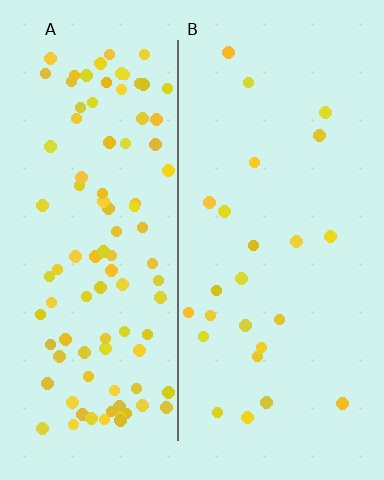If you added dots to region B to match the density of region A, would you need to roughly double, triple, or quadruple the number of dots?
Approximately quadruple.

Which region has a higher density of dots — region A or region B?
A (the left).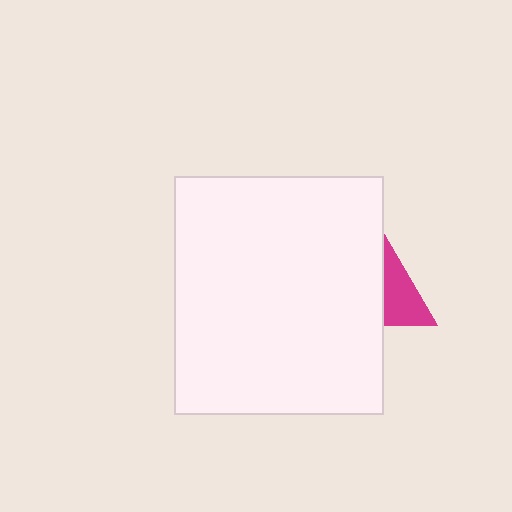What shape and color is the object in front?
The object in front is a white rectangle.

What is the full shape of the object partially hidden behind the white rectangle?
The partially hidden object is a magenta triangle.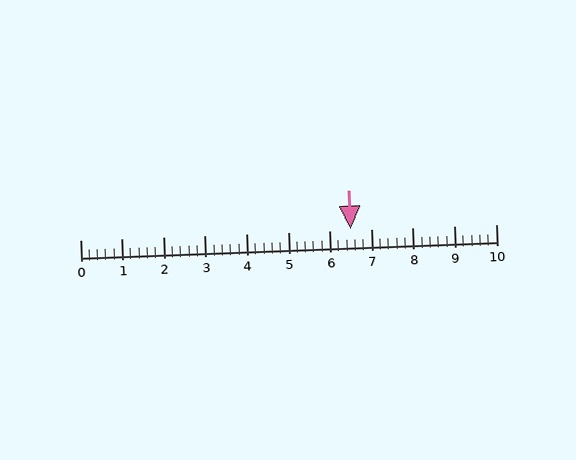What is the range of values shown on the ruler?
The ruler shows values from 0 to 10.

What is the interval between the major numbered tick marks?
The major tick marks are spaced 1 units apart.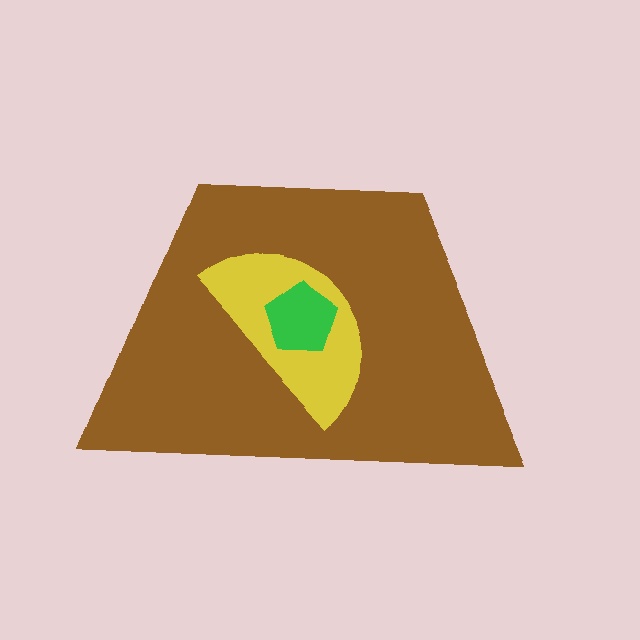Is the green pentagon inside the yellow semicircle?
Yes.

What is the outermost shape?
The brown trapezoid.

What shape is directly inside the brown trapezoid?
The yellow semicircle.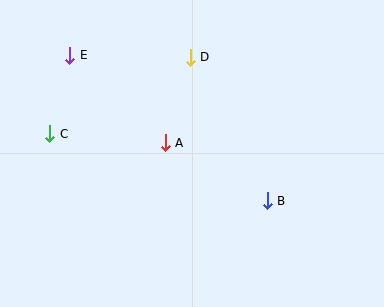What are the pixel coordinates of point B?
Point B is at (267, 201).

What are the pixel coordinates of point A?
Point A is at (165, 143).